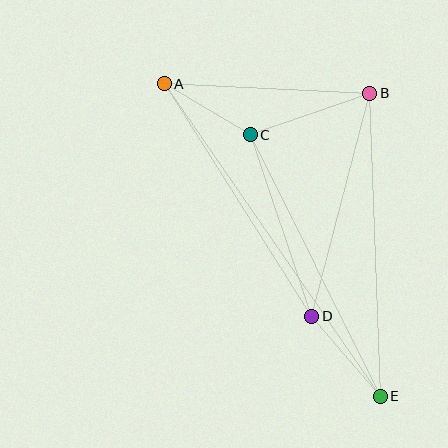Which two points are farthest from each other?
Points A and E are farthest from each other.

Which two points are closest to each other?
Points A and C are closest to each other.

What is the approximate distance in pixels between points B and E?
The distance between B and E is approximately 304 pixels.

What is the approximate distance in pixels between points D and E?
The distance between D and E is approximately 105 pixels.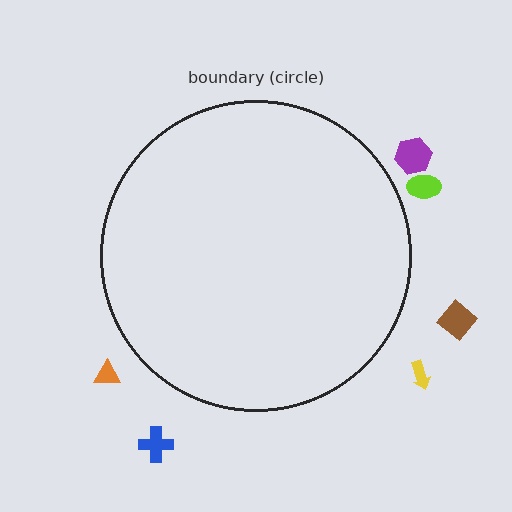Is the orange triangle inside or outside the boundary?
Outside.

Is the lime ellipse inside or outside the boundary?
Outside.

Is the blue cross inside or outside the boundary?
Outside.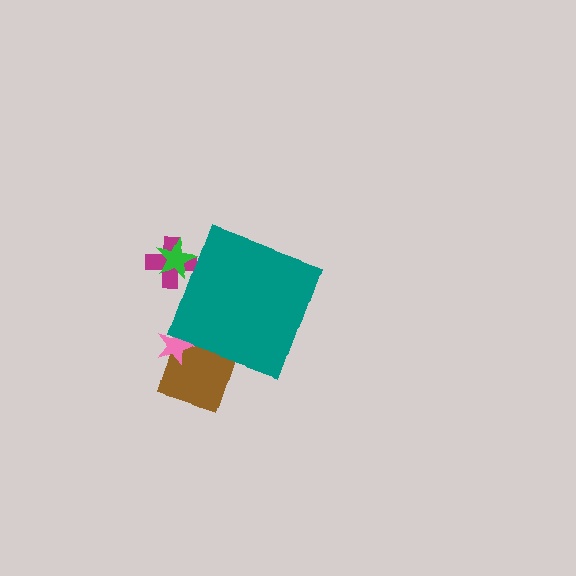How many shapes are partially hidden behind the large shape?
4 shapes are partially hidden.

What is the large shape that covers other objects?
A teal diamond.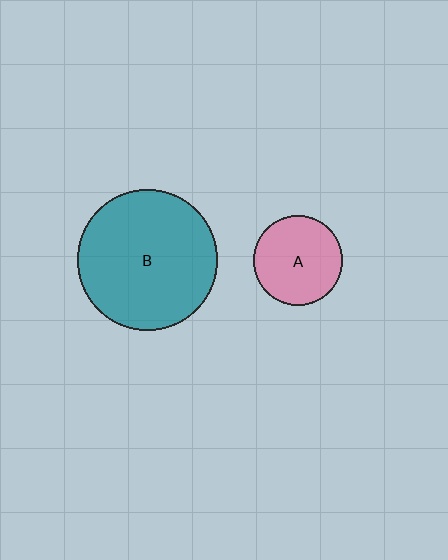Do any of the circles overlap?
No, none of the circles overlap.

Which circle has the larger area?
Circle B (teal).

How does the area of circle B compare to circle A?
Approximately 2.5 times.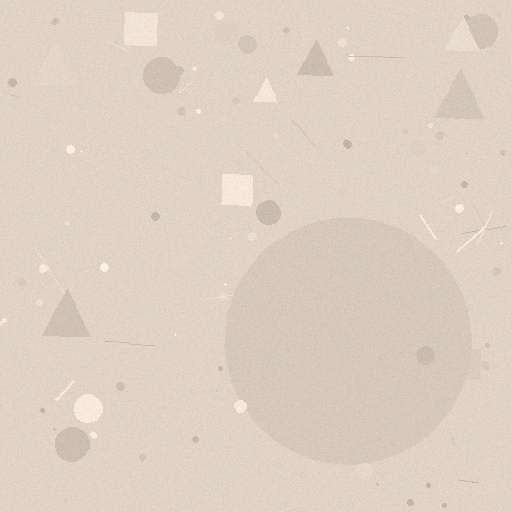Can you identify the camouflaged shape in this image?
The camouflaged shape is a circle.